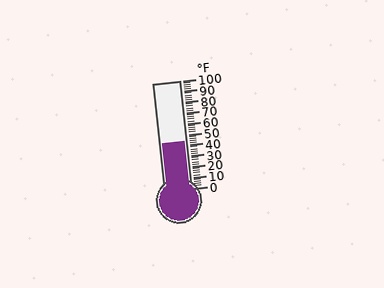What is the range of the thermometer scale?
The thermometer scale ranges from 0°F to 100°F.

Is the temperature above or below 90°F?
The temperature is below 90°F.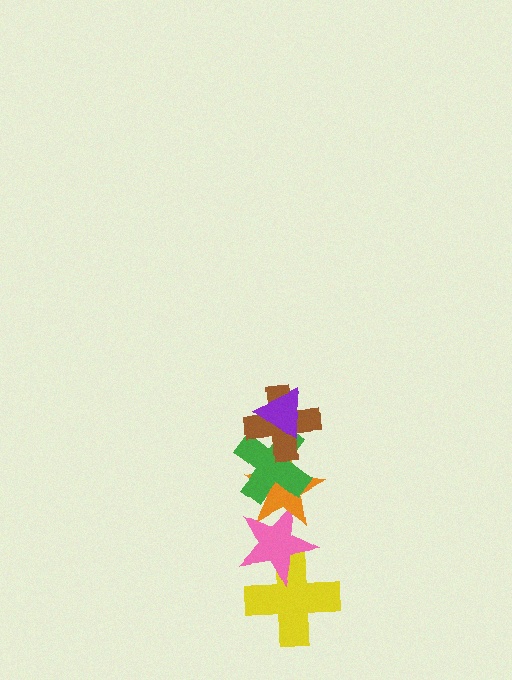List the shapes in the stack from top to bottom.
From top to bottom: the purple triangle, the brown cross, the green cross, the orange star, the pink star, the yellow cross.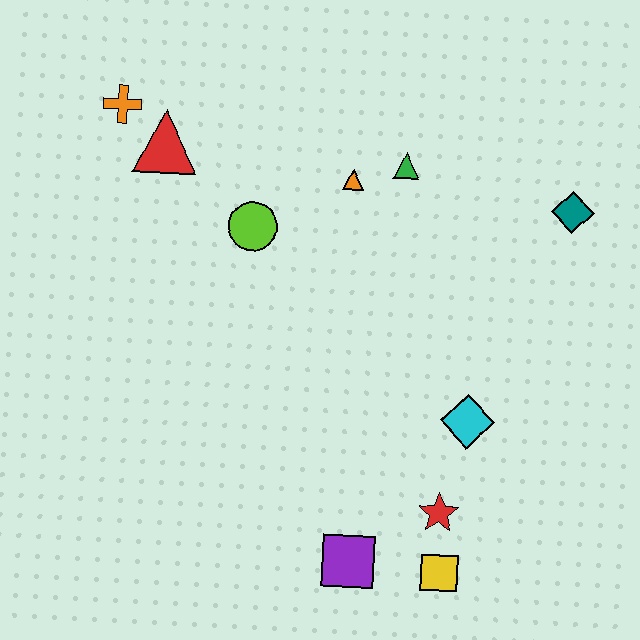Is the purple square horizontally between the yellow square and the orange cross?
Yes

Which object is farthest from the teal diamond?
The orange cross is farthest from the teal diamond.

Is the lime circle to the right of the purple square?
No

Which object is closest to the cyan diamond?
The red star is closest to the cyan diamond.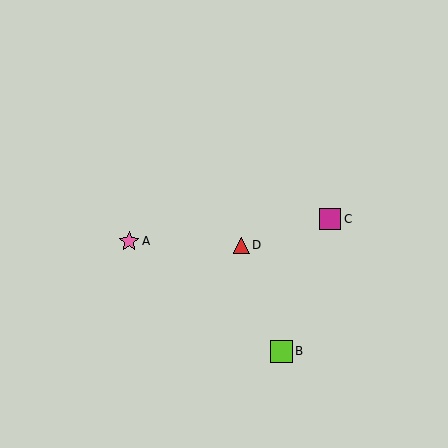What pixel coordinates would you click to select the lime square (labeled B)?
Click at (281, 351) to select the lime square B.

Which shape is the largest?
The lime square (labeled B) is the largest.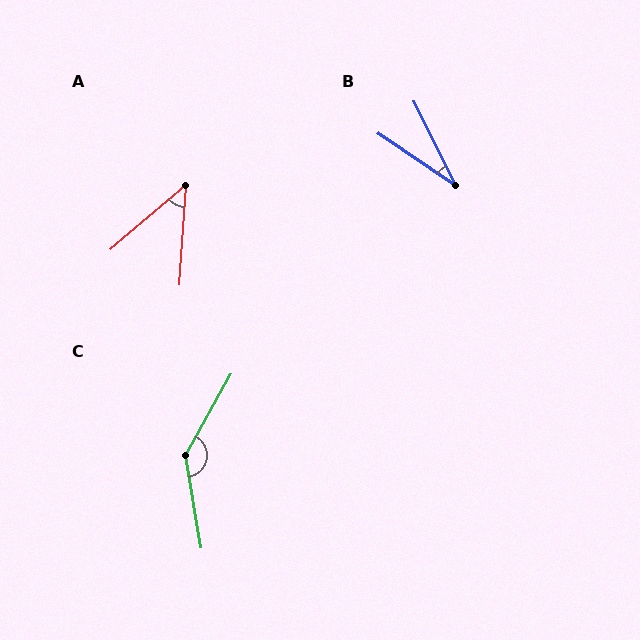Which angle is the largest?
C, at approximately 141 degrees.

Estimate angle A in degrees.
Approximately 46 degrees.